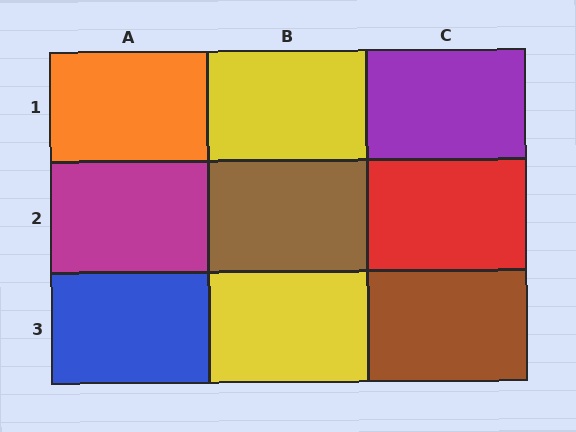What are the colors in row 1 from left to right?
Orange, yellow, purple.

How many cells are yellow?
2 cells are yellow.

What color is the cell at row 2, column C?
Red.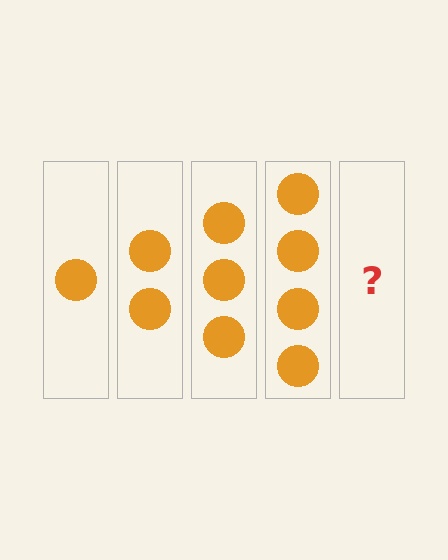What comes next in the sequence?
The next element should be 5 circles.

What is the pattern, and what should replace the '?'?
The pattern is that each step adds one more circle. The '?' should be 5 circles.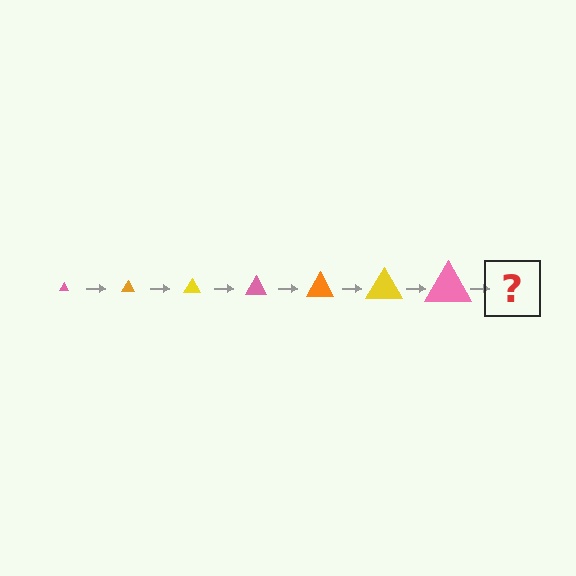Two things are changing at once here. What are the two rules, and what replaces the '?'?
The two rules are that the triangle grows larger each step and the color cycles through pink, orange, and yellow. The '?' should be an orange triangle, larger than the previous one.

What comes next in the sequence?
The next element should be an orange triangle, larger than the previous one.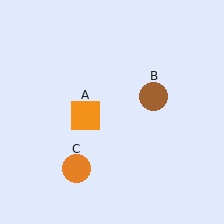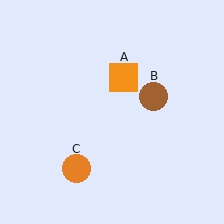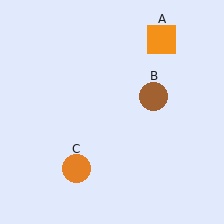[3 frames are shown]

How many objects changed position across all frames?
1 object changed position: orange square (object A).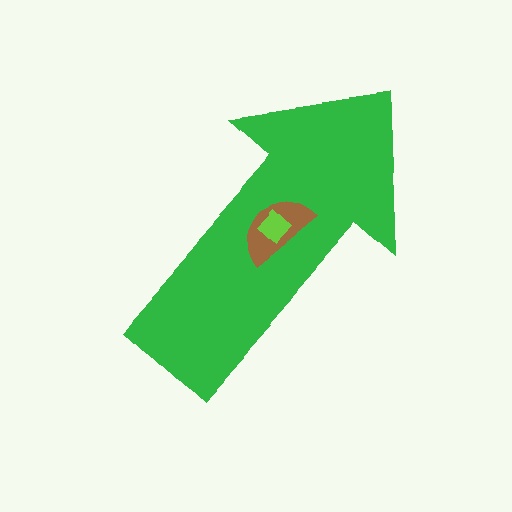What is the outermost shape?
The green arrow.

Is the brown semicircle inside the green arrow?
Yes.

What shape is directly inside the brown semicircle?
The lime diamond.